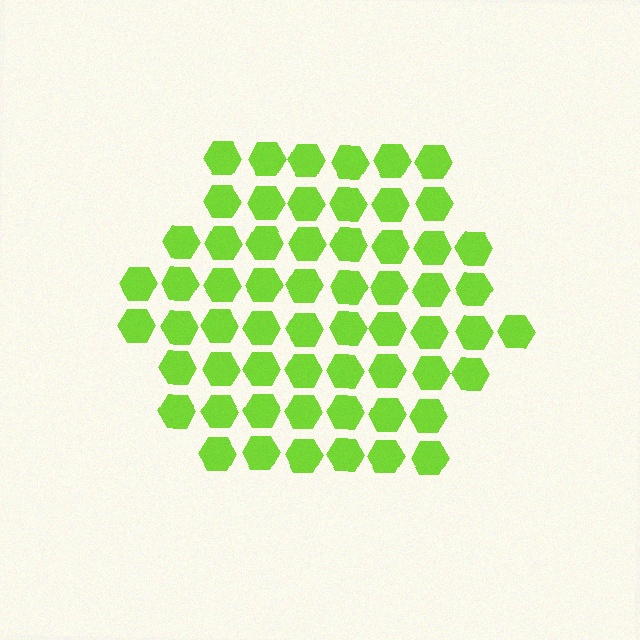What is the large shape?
The large shape is a hexagon.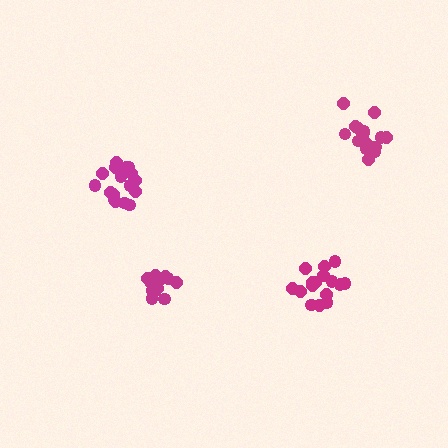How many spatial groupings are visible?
There are 4 spatial groupings.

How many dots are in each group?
Group 1: 13 dots, Group 2: 17 dots, Group 3: 17 dots, Group 4: 15 dots (62 total).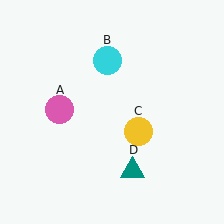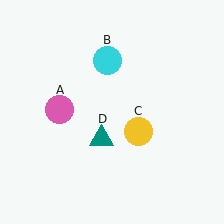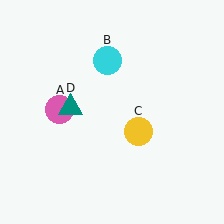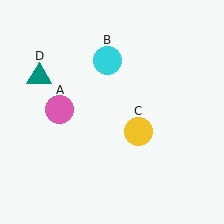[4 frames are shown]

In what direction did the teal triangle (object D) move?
The teal triangle (object D) moved up and to the left.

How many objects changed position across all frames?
1 object changed position: teal triangle (object D).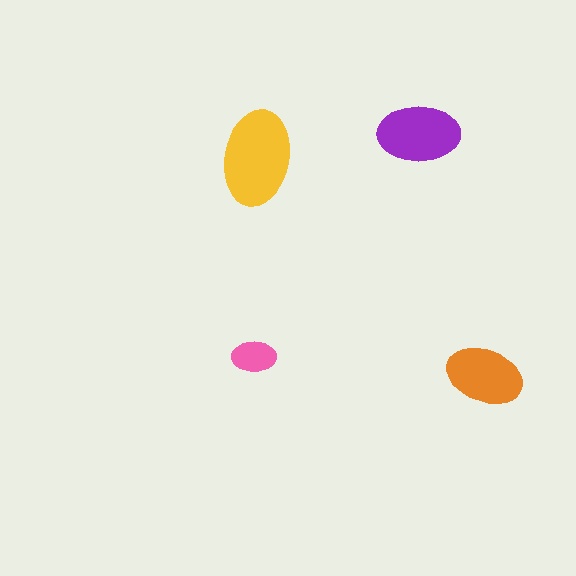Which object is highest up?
The purple ellipse is topmost.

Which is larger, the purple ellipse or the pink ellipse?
The purple one.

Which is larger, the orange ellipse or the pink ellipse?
The orange one.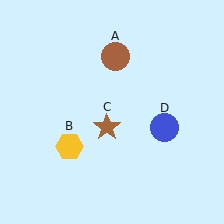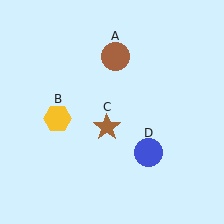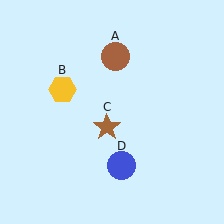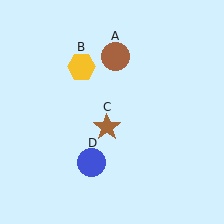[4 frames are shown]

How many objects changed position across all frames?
2 objects changed position: yellow hexagon (object B), blue circle (object D).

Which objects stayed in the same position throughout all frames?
Brown circle (object A) and brown star (object C) remained stationary.